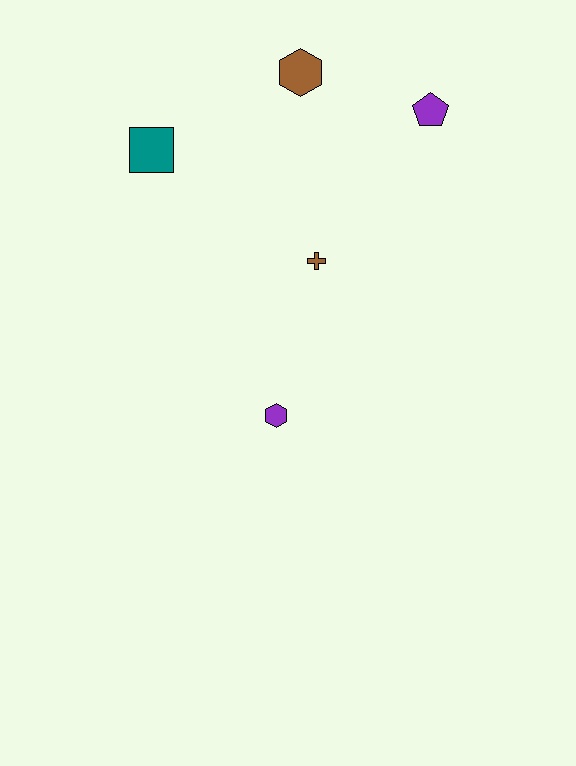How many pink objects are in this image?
There are no pink objects.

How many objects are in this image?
There are 5 objects.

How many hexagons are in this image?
There are 2 hexagons.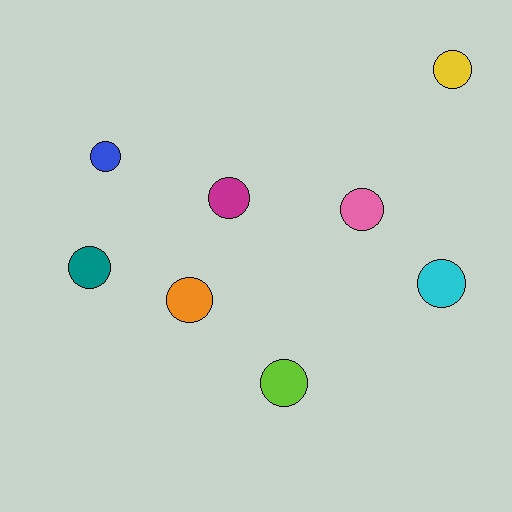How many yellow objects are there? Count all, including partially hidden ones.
There is 1 yellow object.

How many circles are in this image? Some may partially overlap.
There are 8 circles.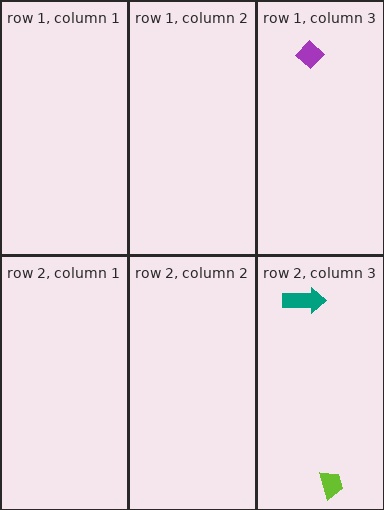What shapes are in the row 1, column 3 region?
The purple diamond.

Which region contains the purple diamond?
The row 1, column 3 region.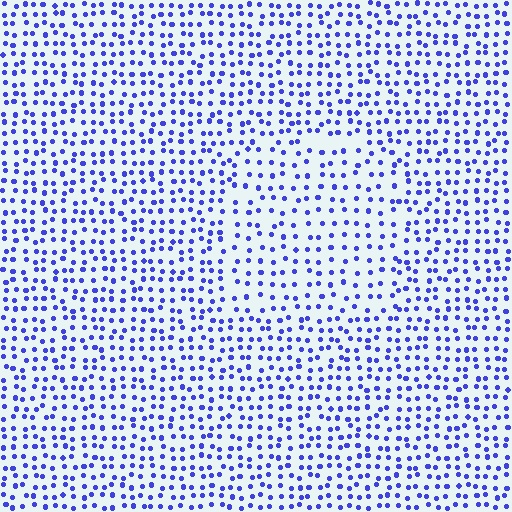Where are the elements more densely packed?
The elements are more densely packed outside the rectangle boundary.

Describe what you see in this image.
The image contains small blue elements arranged at two different densities. A rectangle-shaped region is visible where the elements are less densely packed than the surrounding area.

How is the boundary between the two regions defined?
The boundary is defined by a change in element density (approximately 1.5x ratio). All elements are the same color, size, and shape.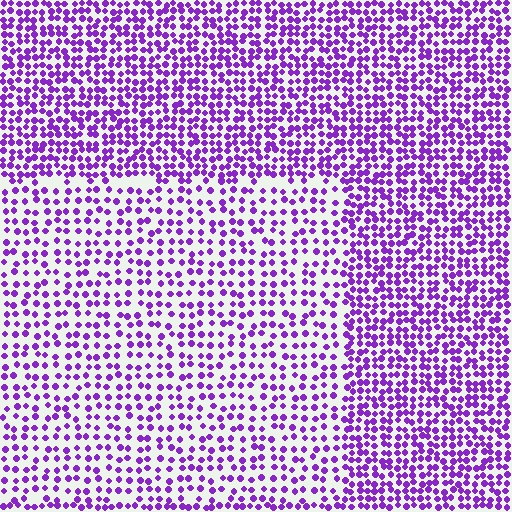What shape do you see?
I see a rectangle.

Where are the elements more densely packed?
The elements are more densely packed outside the rectangle boundary.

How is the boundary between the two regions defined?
The boundary is defined by a change in element density (approximately 1.8x ratio). All elements are the same color, size, and shape.